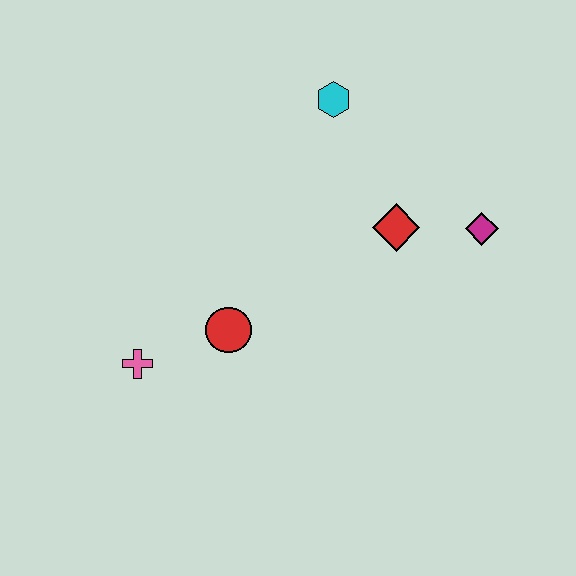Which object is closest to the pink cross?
The red circle is closest to the pink cross.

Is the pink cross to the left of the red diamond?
Yes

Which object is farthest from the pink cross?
The magenta diamond is farthest from the pink cross.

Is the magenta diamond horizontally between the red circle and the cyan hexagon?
No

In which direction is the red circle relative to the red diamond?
The red circle is to the left of the red diamond.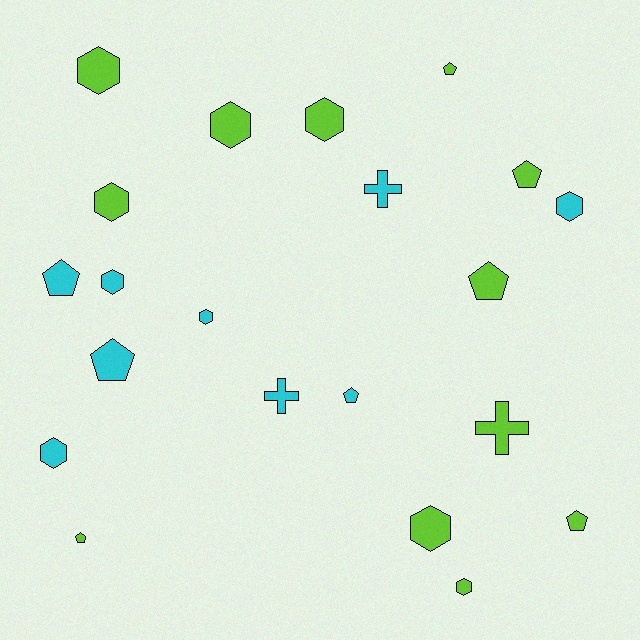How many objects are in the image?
There are 21 objects.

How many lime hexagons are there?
There are 6 lime hexagons.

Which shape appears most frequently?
Hexagon, with 10 objects.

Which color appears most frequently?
Lime, with 12 objects.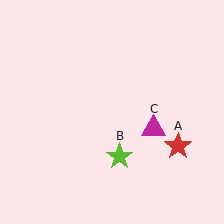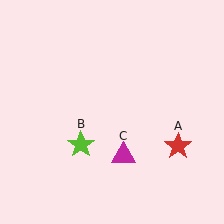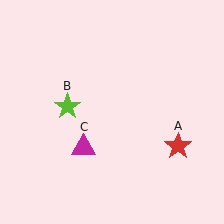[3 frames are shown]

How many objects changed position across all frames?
2 objects changed position: lime star (object B), magenta triangle (object C).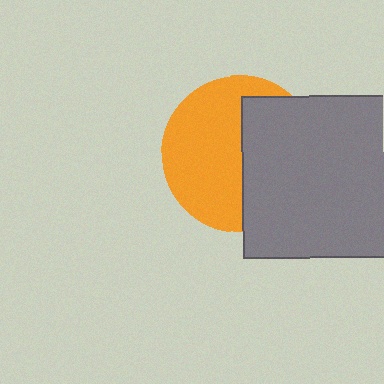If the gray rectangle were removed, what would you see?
You would see the complete orange circle.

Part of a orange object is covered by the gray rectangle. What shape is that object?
It is a circle.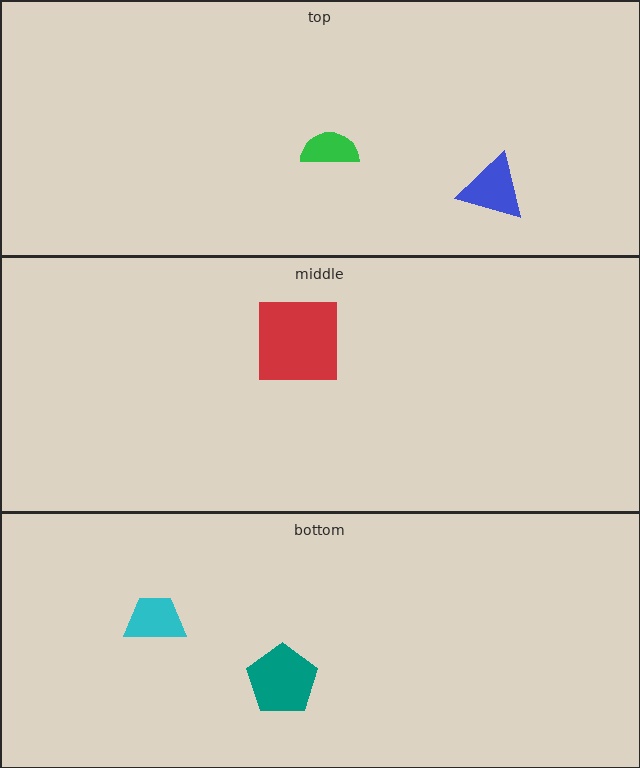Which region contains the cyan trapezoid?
The bottom region.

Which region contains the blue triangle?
The top region.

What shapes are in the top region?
The blue triangle, the green semicircle.